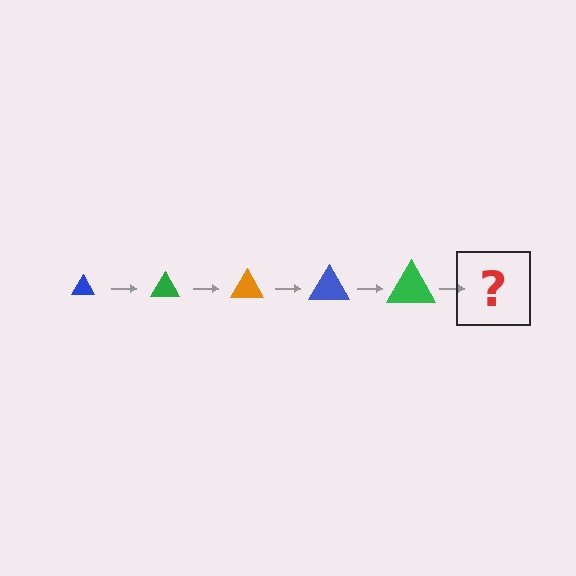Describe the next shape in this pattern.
It should be an orange triangle, larger than the previous one.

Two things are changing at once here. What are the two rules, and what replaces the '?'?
The two rules are that the triangle grows larger each step and the color cycles through blue, green, and orange. The '?' should be an orange triangle, larger than the previous one.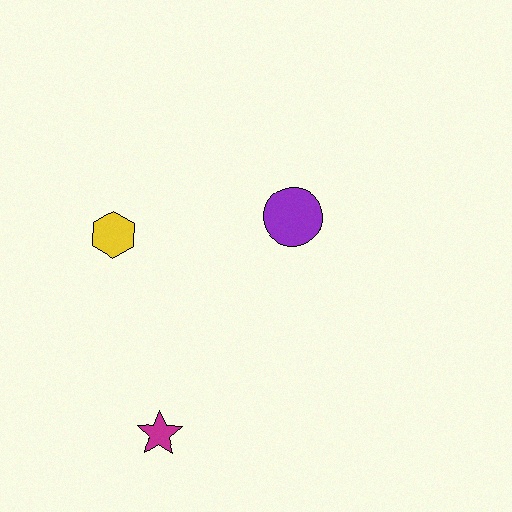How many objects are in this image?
There are 3 objects.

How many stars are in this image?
There is 1 star.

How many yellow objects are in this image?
There is 1 yellow object.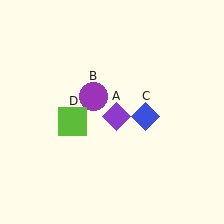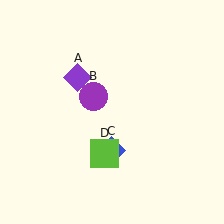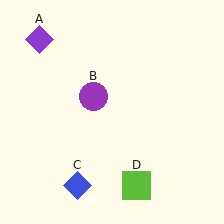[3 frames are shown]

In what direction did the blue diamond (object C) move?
The blue diamond (object C) moved down and to the left.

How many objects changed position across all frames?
3 objects changed position: purple diamond (object A), blue diamond (object C), lime square (object D).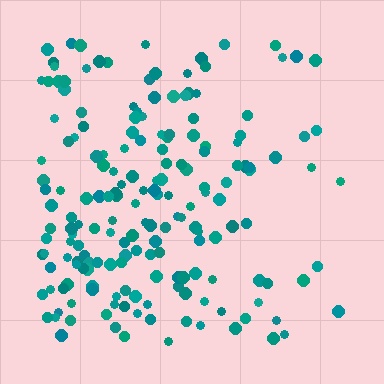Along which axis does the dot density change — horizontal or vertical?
Horizontal.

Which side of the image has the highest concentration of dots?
The left.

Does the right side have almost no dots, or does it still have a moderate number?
Still a moderate number, just noticeably fewer than the left.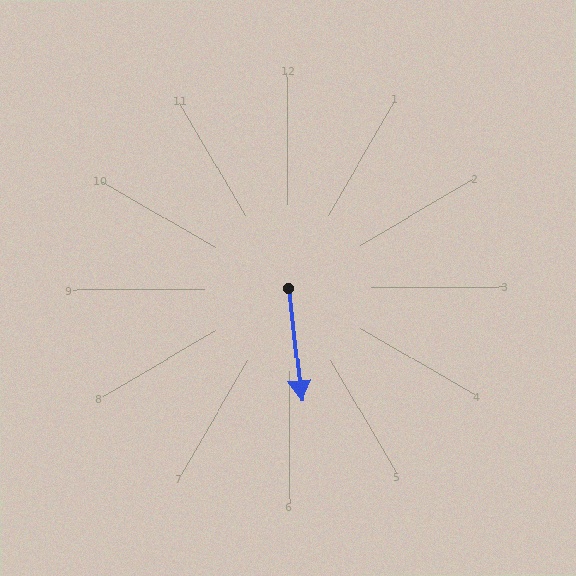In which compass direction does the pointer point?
South.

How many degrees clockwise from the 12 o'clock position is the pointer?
Approximately 174 degrees.